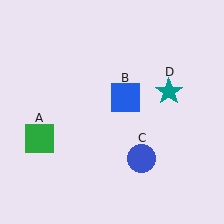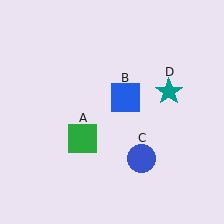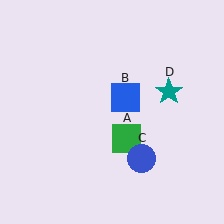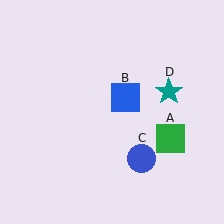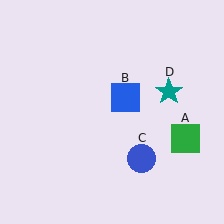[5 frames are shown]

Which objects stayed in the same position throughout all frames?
Blue square (object B) and blue circle (object C) and teal star (object D) remained stationary.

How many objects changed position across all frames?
1 object changed position: green square (object A).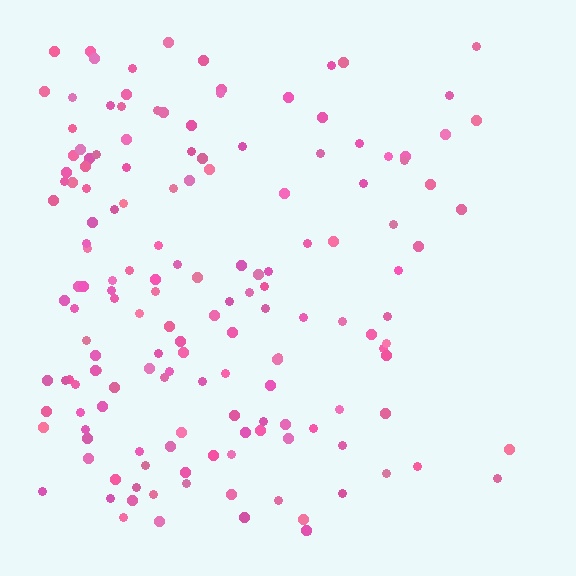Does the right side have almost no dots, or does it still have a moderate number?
Still a moderate number, just noticeably fewer than the left.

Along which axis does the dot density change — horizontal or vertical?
Horizontal.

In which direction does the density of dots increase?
From right to left, with the left side densest.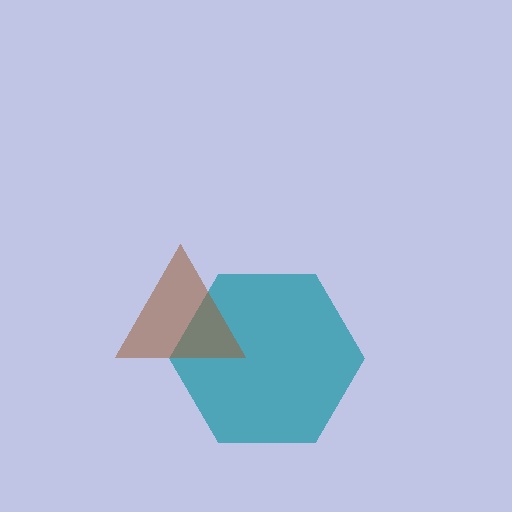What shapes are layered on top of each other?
The layered shapes are: a teal hexagon, a brown triangle.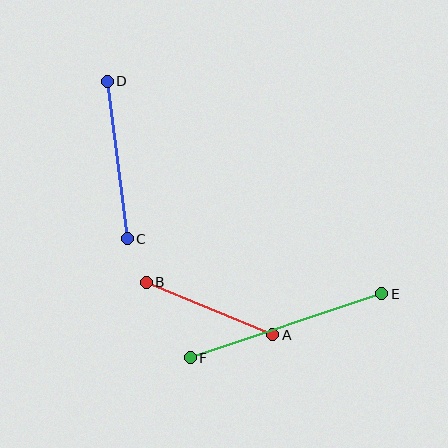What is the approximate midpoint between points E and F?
The midpoint is at approximately (286, 326) pixels.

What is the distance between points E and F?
The distance is approximately 202 pixels.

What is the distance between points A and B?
The distance is approximately 137 pixels.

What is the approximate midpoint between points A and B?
The midpoint is at approximately (209, 308) pixels.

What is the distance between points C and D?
The distance is approximately 159 pixels.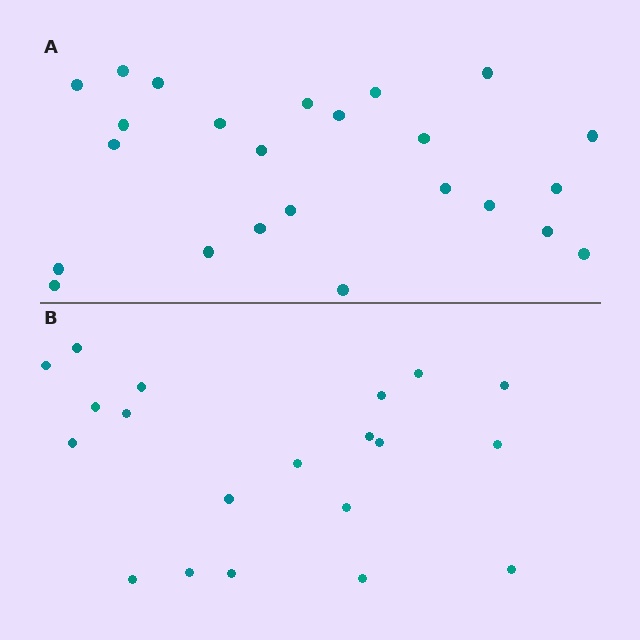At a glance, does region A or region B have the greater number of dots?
Region A (the top region) has more dots.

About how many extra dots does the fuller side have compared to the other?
Region A has about 4 more dots than region B.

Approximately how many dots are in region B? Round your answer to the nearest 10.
About 20 dots.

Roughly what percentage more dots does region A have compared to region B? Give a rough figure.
About 20% more.